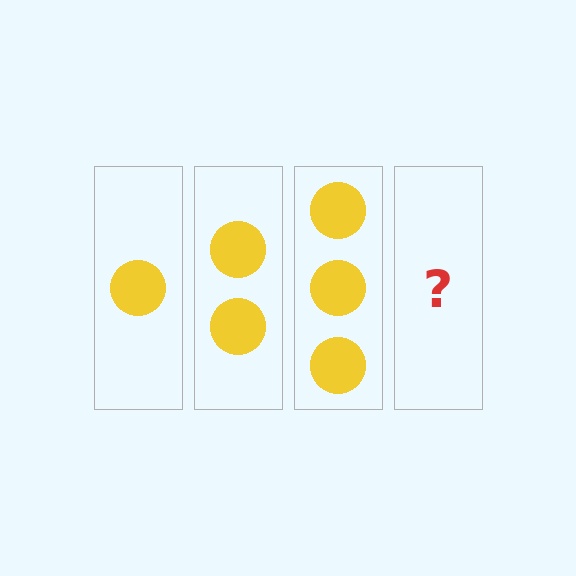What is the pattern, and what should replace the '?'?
The pattern is that each step adds one more circle. The '?' should be 4 circles.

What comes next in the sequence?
The next element should be 4 circles.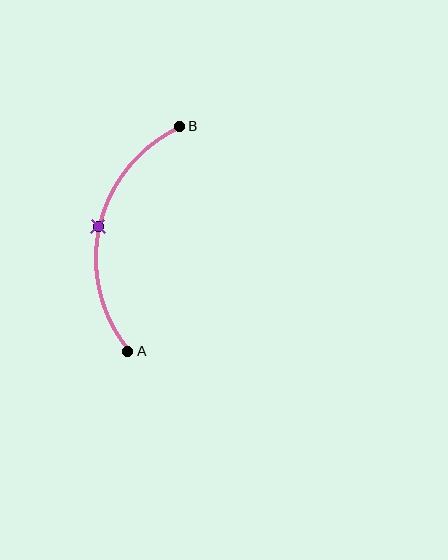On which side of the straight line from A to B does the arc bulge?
The arc bulges to the left of the straight line connecting A and B.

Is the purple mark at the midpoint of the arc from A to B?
Yes. The purple mark lies on the arc at equal arc-length from both A and B — it is the arc midpoint.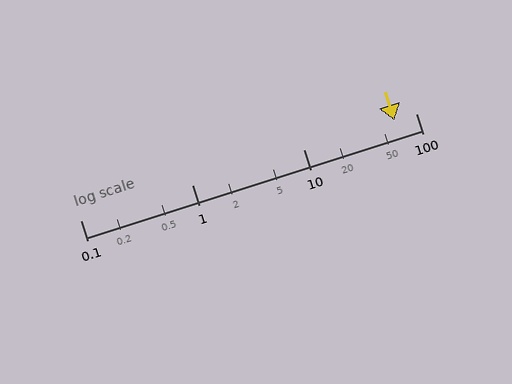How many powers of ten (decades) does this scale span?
The scale spans 3 decades, from 0.1 to 100.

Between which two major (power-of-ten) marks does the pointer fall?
The pointer is between 10 and 100.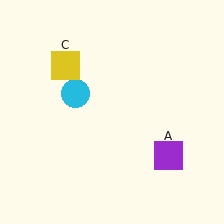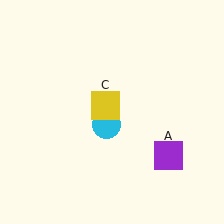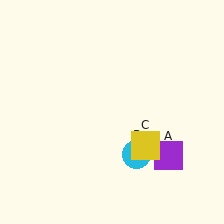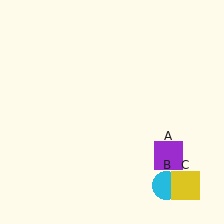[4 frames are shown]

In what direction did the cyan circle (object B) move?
The cyan circle (object B) moved down and to the right.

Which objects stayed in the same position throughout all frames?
Purple square (object A) remained stationary.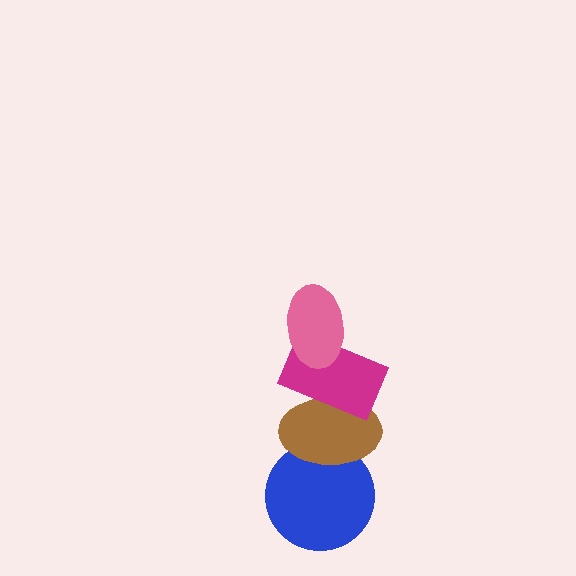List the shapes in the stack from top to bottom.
From top to bottom: the pink ellipse, the magenta rectangle, the brown ellipse, the blue circle.